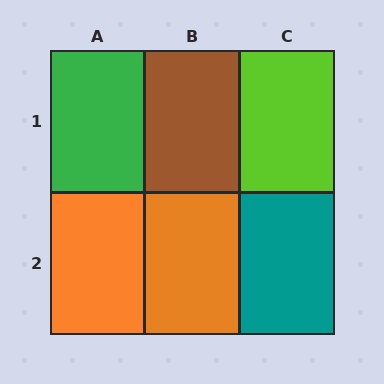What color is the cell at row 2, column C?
Teal.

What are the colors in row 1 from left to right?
Green, brown, lime.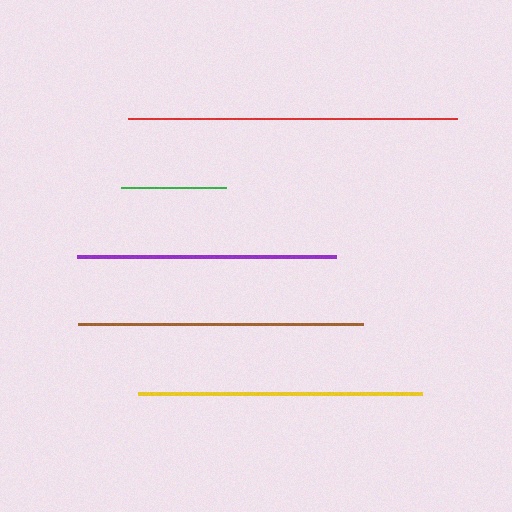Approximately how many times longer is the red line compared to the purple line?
The red line is approximately 1.3 times the length of the purple line.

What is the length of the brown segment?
The brown segment is approximately 285 pixels long.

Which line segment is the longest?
The red line is the longest at approximately 329 pixels.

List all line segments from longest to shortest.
From longest to shortest: red, brown, yellow, purple, green.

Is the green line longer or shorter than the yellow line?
The yellow line is longer than the green line.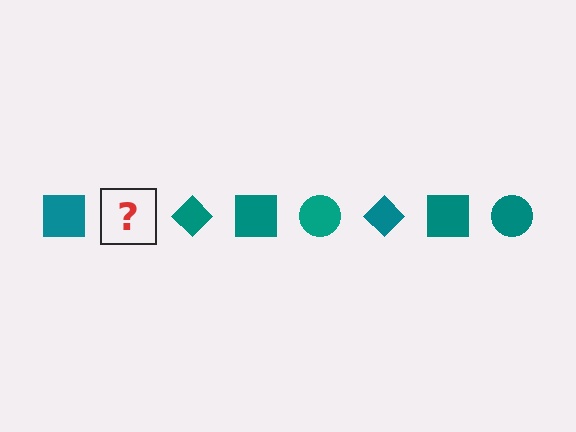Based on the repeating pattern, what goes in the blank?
The blank should be a teal circle.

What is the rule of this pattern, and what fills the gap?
The rule is that the pattern cycles through square, circle, diamond shapes in teal. The gap should be filled with a teal circle.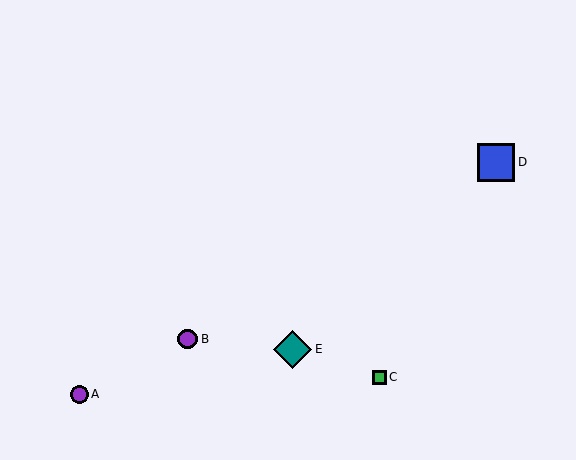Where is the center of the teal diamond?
The center of the teal diamond is at (293, 349).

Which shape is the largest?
The teal diamond (labeled E) is the largest.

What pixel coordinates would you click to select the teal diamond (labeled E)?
Click at (293, 349) to select the teal diamond E.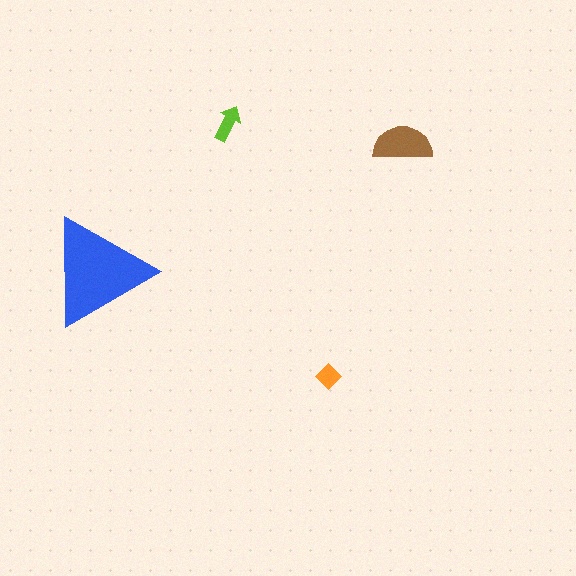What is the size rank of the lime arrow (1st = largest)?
3rd.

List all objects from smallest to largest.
The orange diamond, the lime arrow, the brown semicircle, the blue triangle.